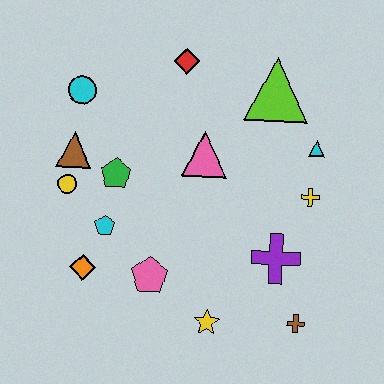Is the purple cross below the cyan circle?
Yes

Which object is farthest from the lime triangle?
The orange diamond is farthest from the lime triangle.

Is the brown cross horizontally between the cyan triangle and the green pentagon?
Yes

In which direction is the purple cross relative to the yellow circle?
The purple cross is to the right of the yellow circle.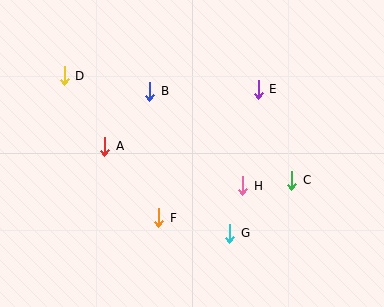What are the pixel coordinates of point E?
Point E is at (258, 89).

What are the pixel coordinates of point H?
Point H is at (243, 186).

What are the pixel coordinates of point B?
Point B is at (150, 91).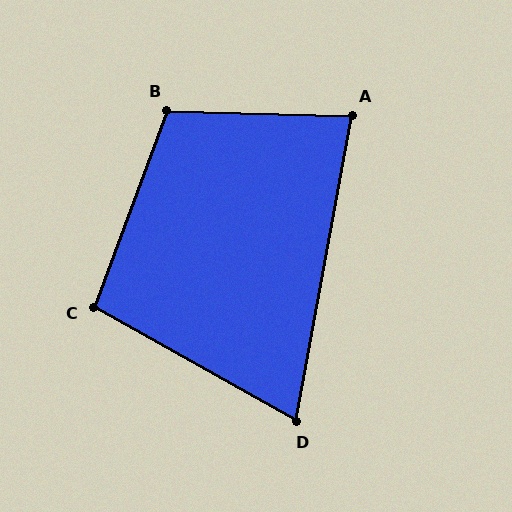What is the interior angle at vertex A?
Approximately 81 degrees (acute).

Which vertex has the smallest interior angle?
D, at approximately 71 degrees.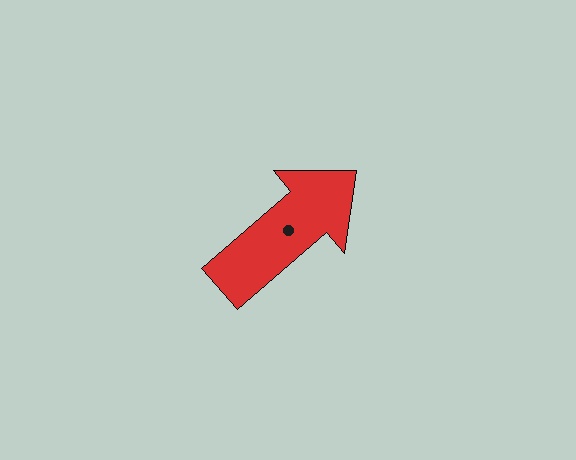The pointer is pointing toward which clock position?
Roughly 2 o'clock.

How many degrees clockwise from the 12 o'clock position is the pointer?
Approximately 49 degrees.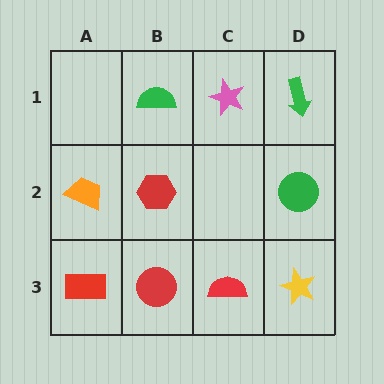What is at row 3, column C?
A red semicircle.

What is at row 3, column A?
A red rectangle.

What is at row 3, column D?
A yellow star.